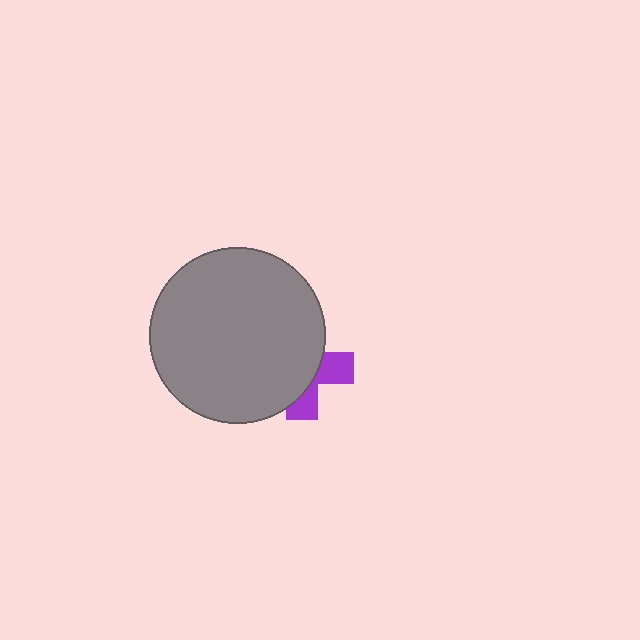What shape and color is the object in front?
The object in front is a gray circle.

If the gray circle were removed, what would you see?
You would see the complete purple cross.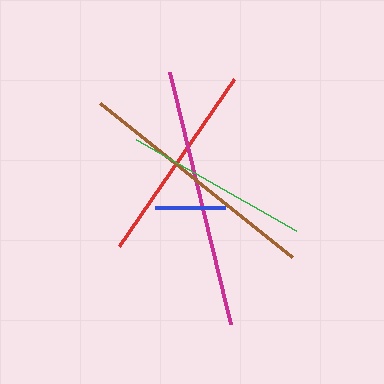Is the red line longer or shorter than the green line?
The red line is longer than the green line.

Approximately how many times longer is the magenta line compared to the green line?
The magenta line is approximately 1.4 times the length of the green line.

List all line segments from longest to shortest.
From longest to shortest: magenta, brown, red, green, blue.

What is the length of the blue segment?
The blue segment is approximately 70 pixels long.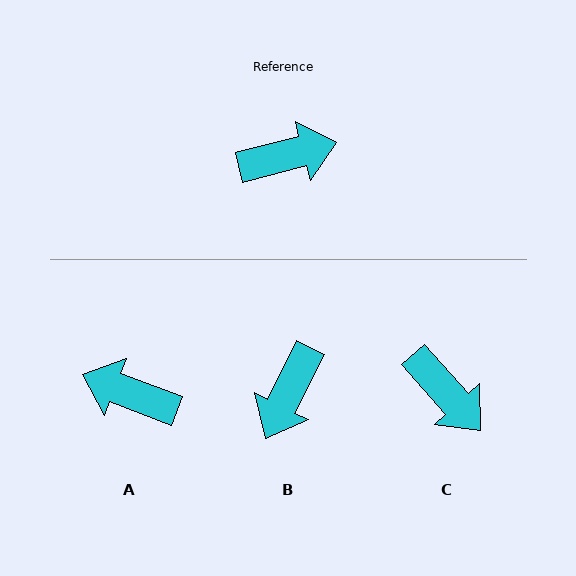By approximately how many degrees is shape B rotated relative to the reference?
Approximately 131 degrees clockwise.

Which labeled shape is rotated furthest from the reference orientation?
A, about 144 degrees away.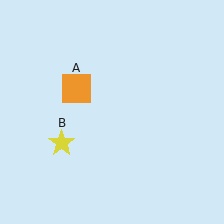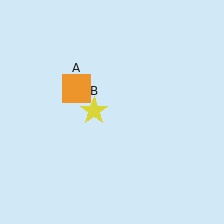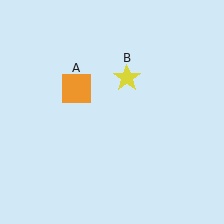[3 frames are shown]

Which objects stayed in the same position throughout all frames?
Orange square (object A) remained stationary.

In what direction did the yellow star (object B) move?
The yellow star (object B) moved up and to the right.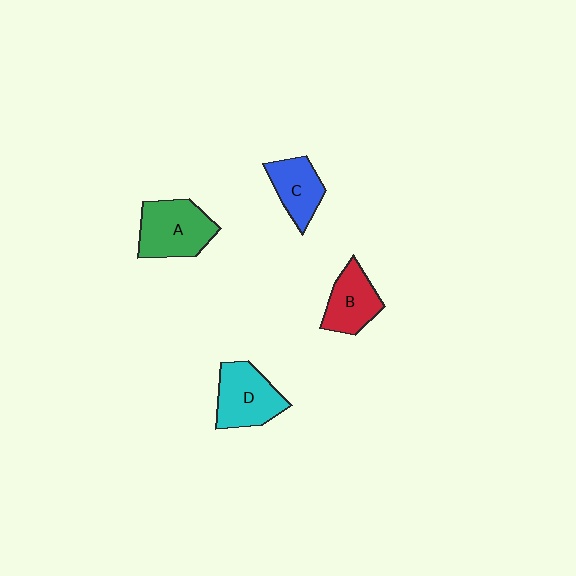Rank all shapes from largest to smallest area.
From largest to smallest: A (green), D (cyan), B (red), C (blue).